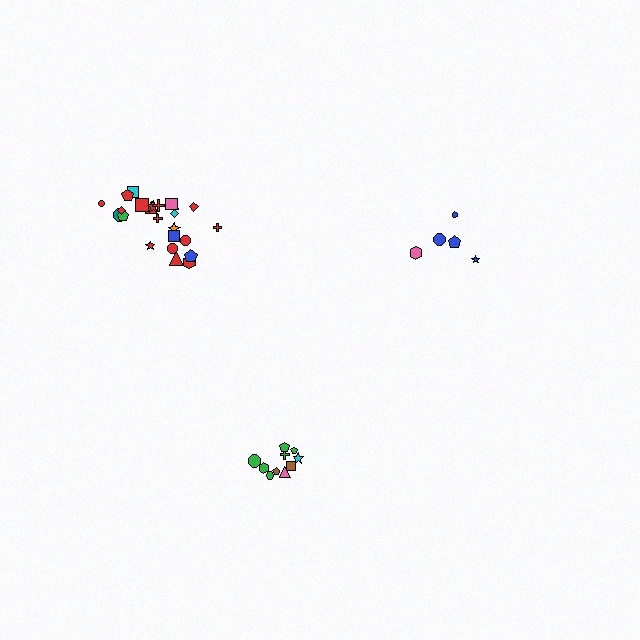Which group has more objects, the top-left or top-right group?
The top-left group.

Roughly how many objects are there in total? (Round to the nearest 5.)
Roughly 40 objects in total.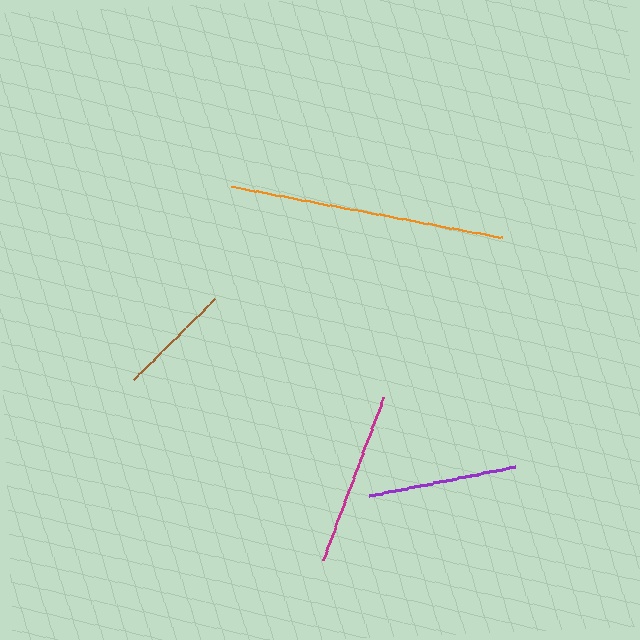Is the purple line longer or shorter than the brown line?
The purple line is longer than the brown line.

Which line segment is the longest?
The orange line is the longest at approximately 275 pixels.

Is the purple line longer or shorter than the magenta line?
The magenta line is longer than the purple line.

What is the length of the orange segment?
The orange segment is approximately 275 pixels long.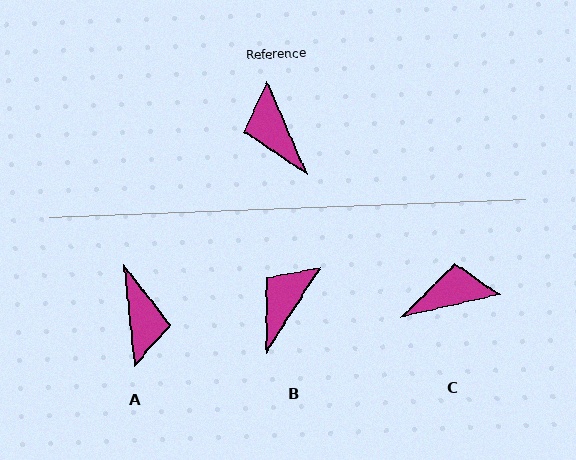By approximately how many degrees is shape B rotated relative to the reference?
Approximately 56 degrees clockwise.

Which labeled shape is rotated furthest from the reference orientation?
A, about 163 degrees away.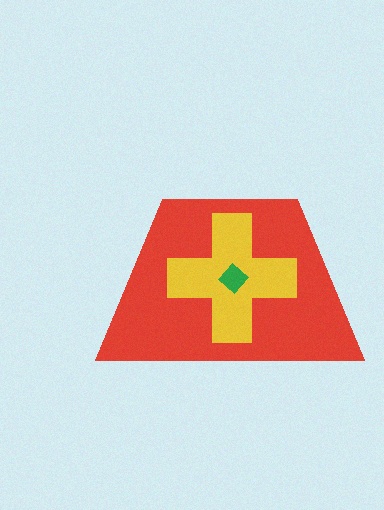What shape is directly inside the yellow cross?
The green diamond.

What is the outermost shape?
The red trapezoid.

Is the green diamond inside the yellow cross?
Yes.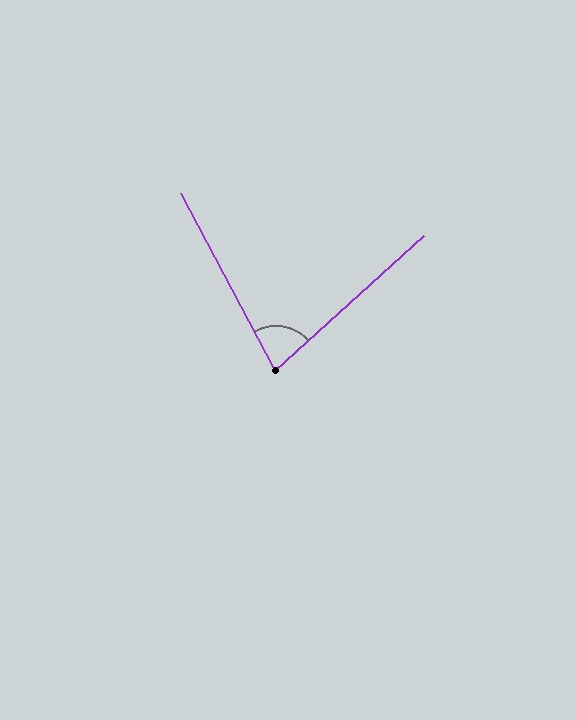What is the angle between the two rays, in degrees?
Approximately 76 degrees.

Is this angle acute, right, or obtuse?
It is acute.